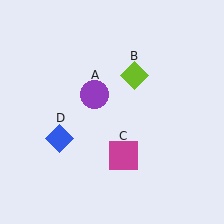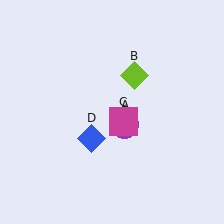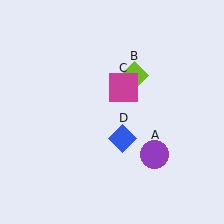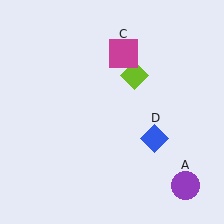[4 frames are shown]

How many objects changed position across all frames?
3 objects changed position: purple circle (object A), magenta square (object C), blue diamond (object D).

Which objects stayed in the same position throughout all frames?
Lime diamond (object B) remained stationary.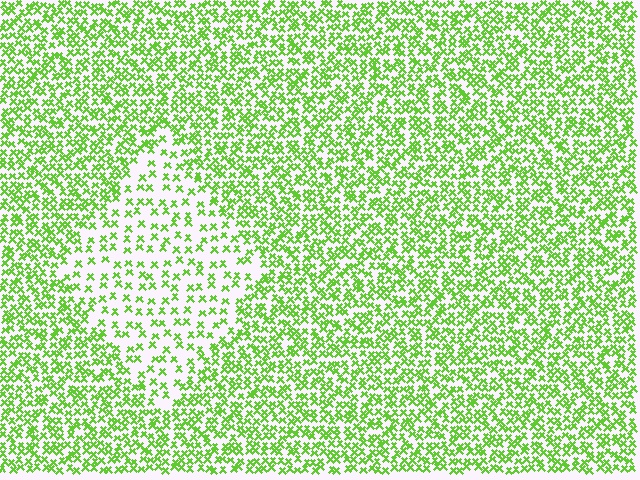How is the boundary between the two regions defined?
The boundary is defined by a change in element density (approximately 2.2x ratio). All elements are the same color, size, and shape.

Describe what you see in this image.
The image contains small lime elements arranged at two different densities. A diamond-shaped region is visible where the elements are less densely packed than the surrounding area.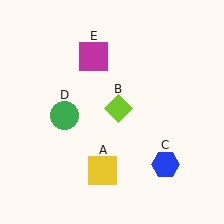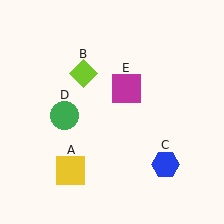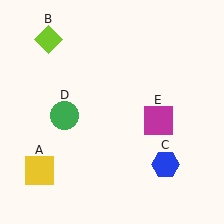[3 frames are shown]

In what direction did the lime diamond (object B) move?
The lime diamond (object B) moved up and to the left.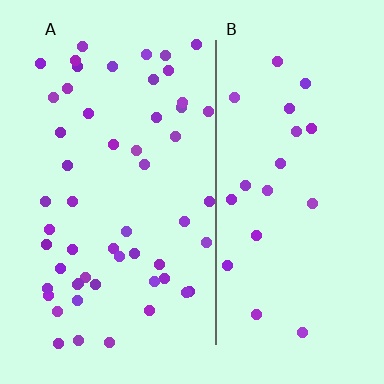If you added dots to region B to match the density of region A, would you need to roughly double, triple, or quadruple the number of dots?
Approximately triple.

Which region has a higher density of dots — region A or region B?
A (the left).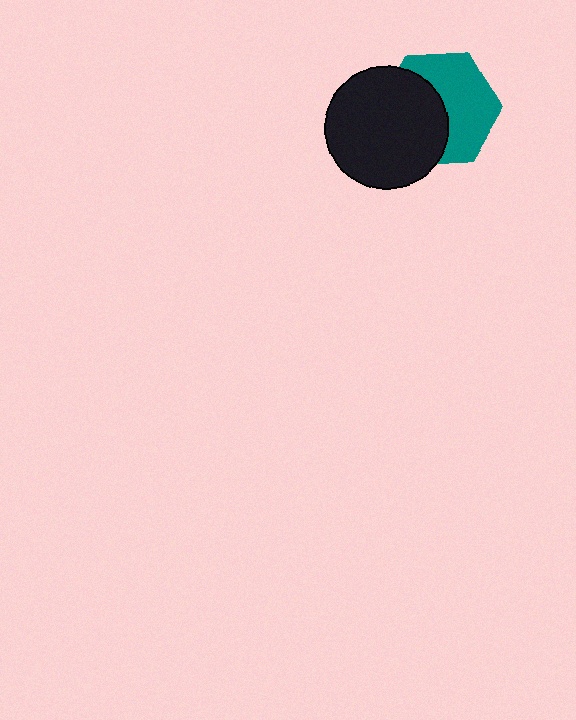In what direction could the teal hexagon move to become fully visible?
The teal hexagon could move right. That would shift it out from behind the black circle entirely.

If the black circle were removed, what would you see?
You would see the complete teal hexagon.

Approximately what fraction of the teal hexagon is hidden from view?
Roughly 46% of the teal hexagon is hidden behind the black circle.